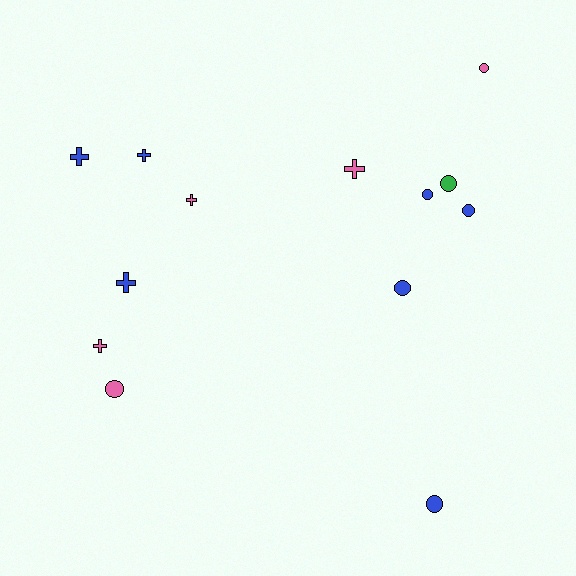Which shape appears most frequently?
Circle, with 7 objects.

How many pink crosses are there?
There are 3 pink crosses.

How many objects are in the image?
There are 13 objects.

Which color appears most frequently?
Blue, with 7 objects.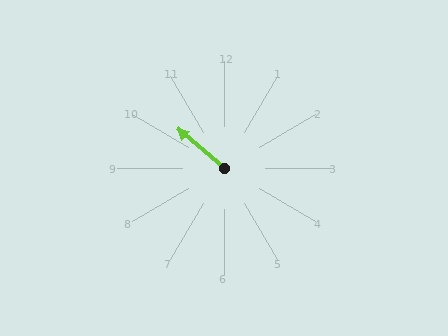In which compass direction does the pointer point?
Northwest.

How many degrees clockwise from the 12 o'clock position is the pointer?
Approximately 310 degrees.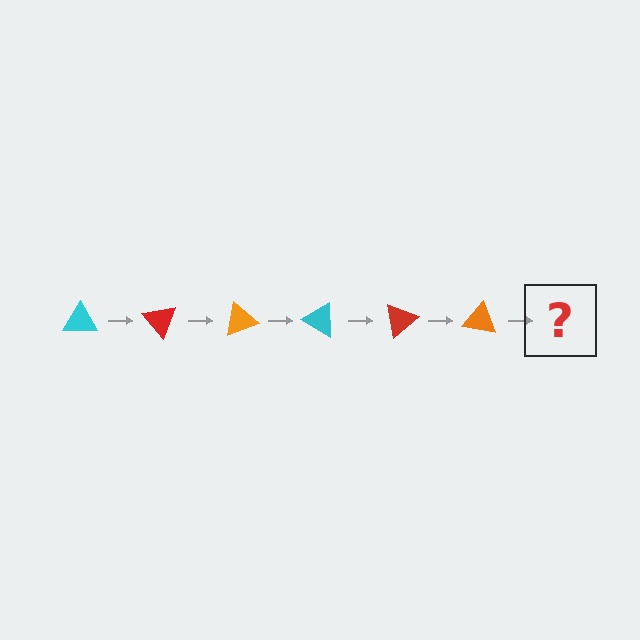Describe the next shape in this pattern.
It should be a cyan triangle, rotated 300 degrees from the start.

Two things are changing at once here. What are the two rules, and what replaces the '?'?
The two rules are that it rotates 50 degrees each step and the color cycles through cyan, red, and orange. The '?' should be a cyan triangle, rotated 300 degrees from the start.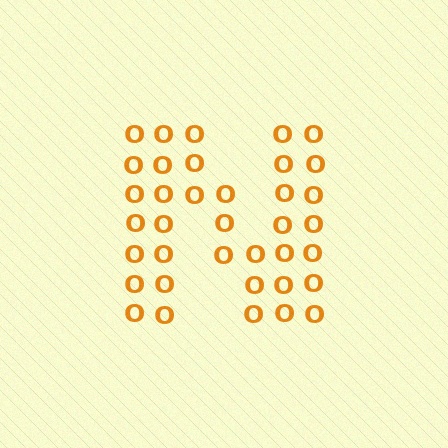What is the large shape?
The large shape is the letter N.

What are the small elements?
The small elements are letter O's.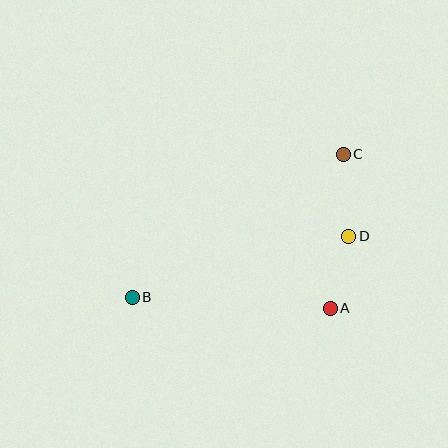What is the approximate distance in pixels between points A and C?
The distance between A and C is approximately 154 pixels.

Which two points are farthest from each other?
Points B and C are farthest from each other.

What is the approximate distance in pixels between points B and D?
The distance between B and D is approximately 225 pixels.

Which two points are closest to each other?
Points A and D are closest to each other.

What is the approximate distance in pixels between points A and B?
The distance between A and B is approximately 199 pixels.